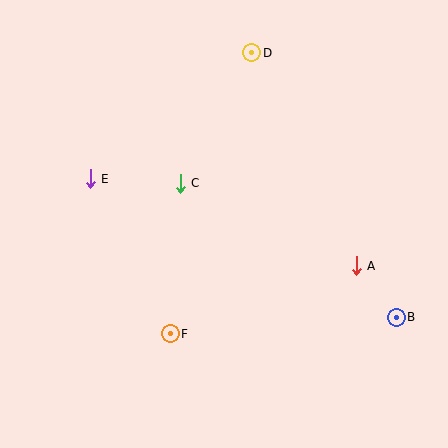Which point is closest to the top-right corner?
Point D is closest to the top-right corner.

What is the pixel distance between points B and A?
The distance between B and A is 65 pixels.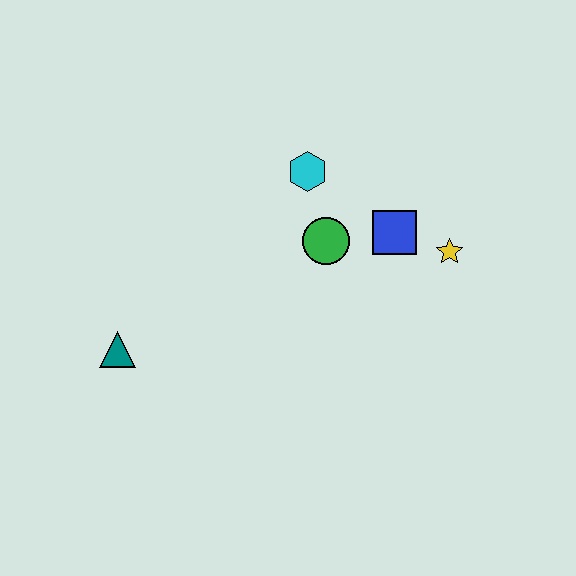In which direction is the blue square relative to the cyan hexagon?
The blue square is to the right of the cyan hexagon.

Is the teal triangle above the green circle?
No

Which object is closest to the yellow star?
The blue square is closest to the yellow star.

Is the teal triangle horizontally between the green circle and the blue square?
No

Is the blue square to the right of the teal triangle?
Yes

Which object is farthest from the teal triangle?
The yellow star is farthest from the teal triangle.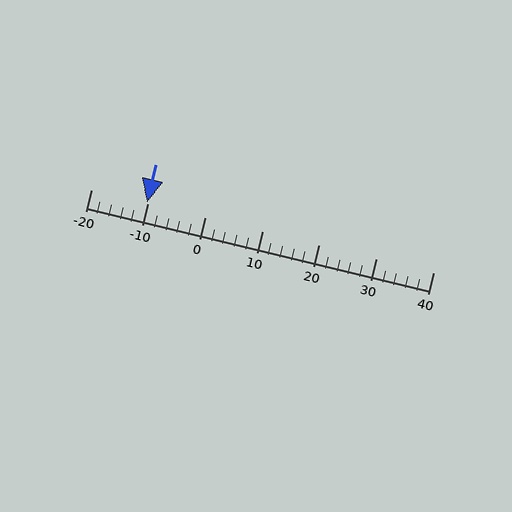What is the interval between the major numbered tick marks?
The major tick marks are spaced 10 units apart.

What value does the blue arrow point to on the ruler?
The blue arrow points to approximately -10.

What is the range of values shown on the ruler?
The ruler shows values from -20 to 40.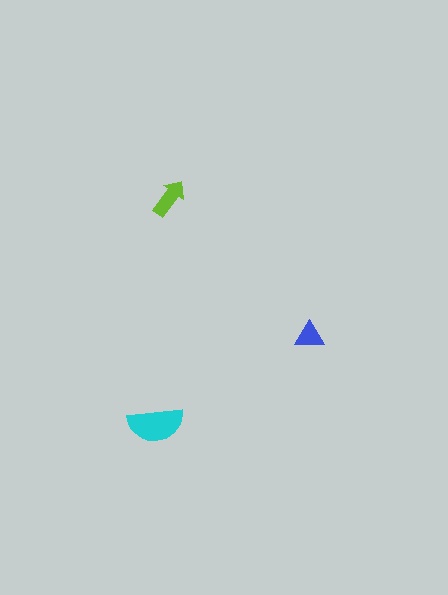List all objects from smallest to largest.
The blue triangle, the lime arrow, the cyan semicircle.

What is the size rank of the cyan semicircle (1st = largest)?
1st.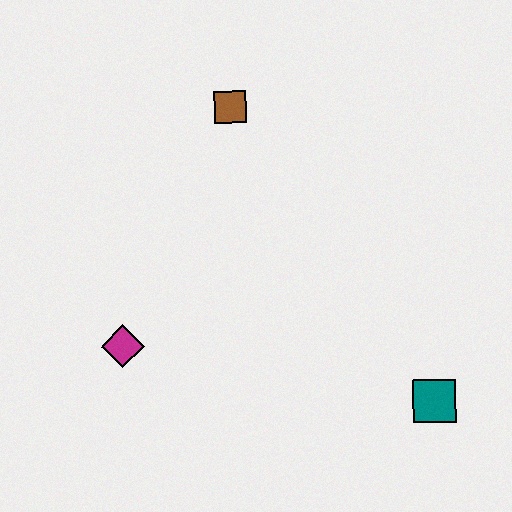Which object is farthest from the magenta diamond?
The teal square is farthest from the magenta diamond.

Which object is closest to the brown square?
The magenta diamond is closest to the brown square.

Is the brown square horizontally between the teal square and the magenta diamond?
Yes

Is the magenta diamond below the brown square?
Yes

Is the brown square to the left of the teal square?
Yes